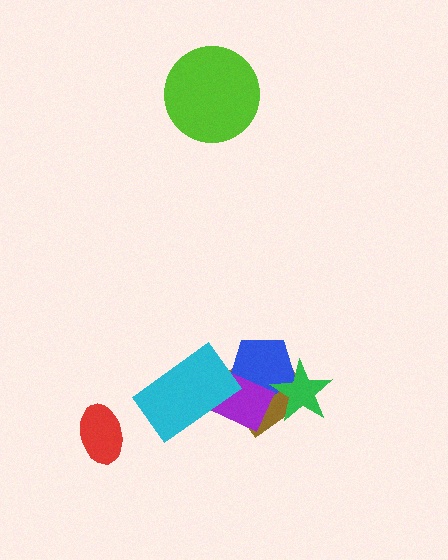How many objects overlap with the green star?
2 objects overlap with the green star.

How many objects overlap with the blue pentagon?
3 objects overlap with the blue pentagon.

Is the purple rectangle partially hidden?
Yes, it is partially covered by another shape.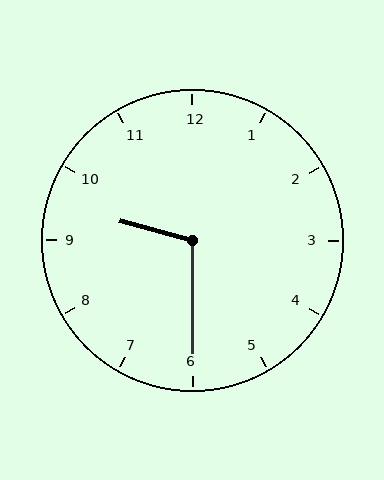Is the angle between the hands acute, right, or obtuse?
It is obtuse.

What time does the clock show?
9:30.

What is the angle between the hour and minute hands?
Approximately 105 degrees.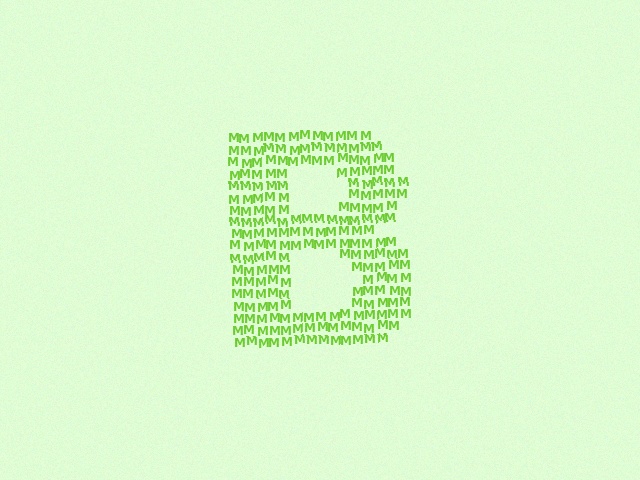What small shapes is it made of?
It is made of small letter M's.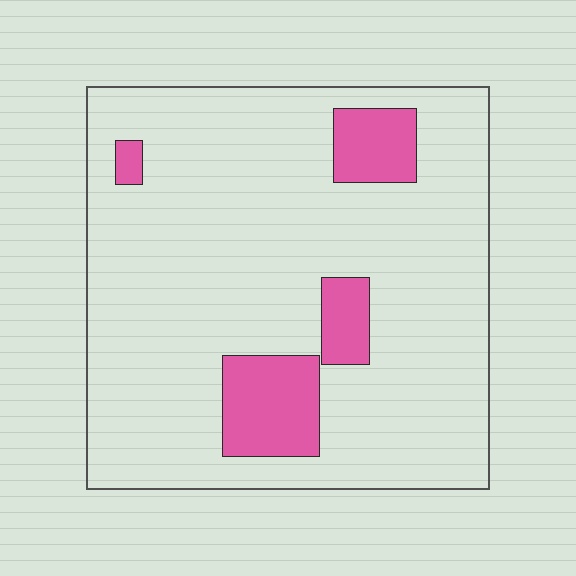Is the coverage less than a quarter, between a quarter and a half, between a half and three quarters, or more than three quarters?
Less than a quarter.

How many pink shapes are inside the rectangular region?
4.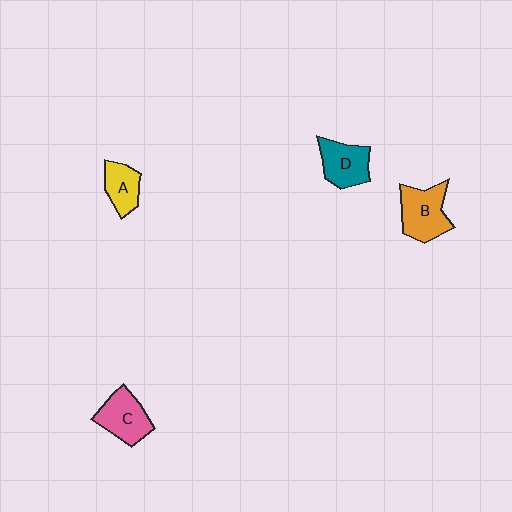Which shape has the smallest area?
Shape A (yellow).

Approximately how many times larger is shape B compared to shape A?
Approximately 1.5 times.